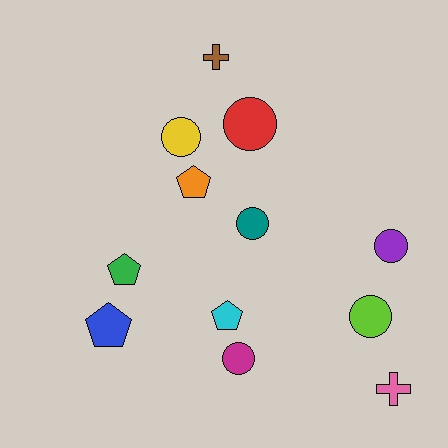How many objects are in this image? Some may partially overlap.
There are 12 objects.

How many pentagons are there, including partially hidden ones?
There are 4 pentagons.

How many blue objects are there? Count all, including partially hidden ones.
There is 1 blue object.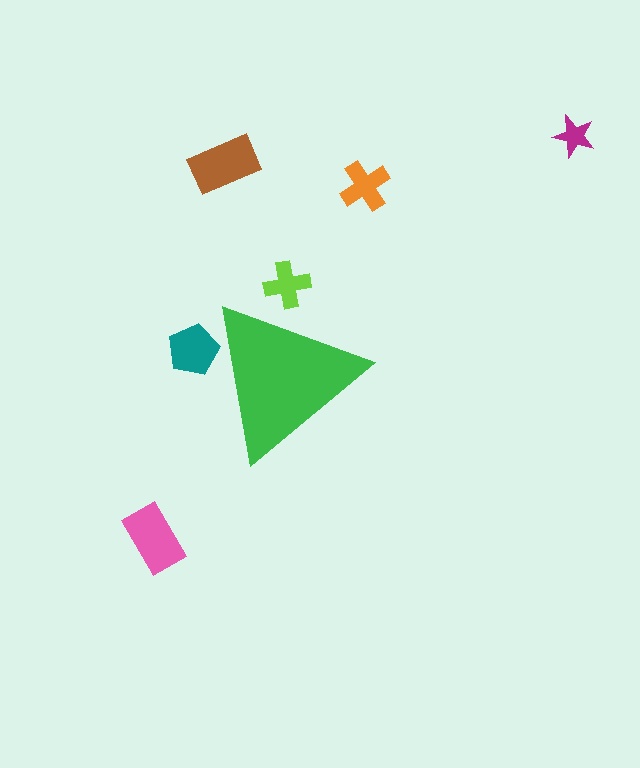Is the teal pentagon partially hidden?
Yes, the teal pentagon is partially hidden behind the green triangle.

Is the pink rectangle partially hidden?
No, the pink rectangle is fully visible.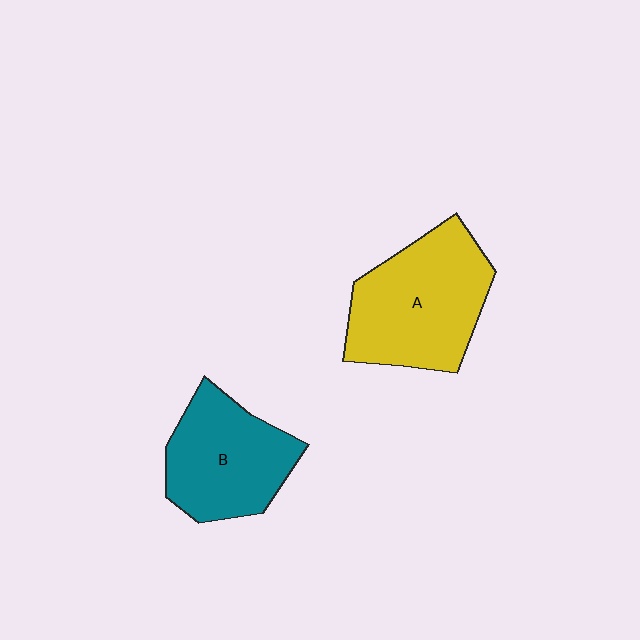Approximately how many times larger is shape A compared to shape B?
Approximately 1.2 times.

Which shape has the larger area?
Shape A (yellow).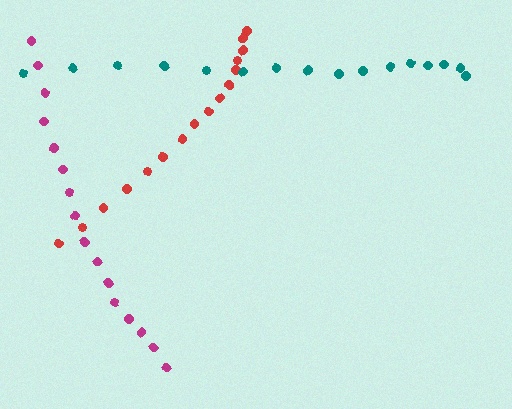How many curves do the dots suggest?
There are 3 distinct paths.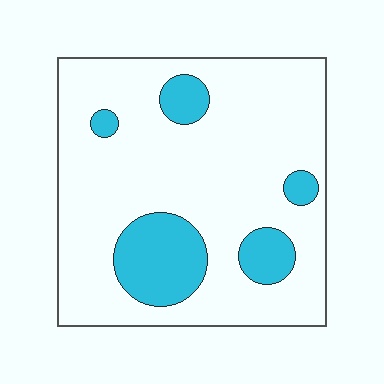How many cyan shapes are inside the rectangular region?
5.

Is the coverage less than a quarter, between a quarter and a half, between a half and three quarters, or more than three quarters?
Less than a quarter.